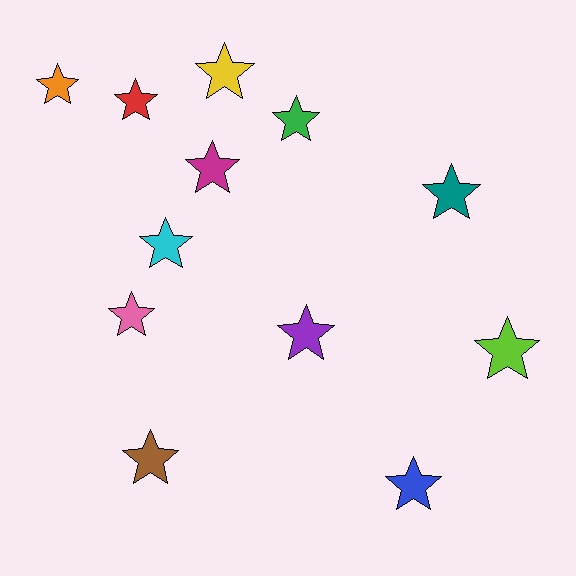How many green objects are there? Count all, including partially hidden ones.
There is 1 green object.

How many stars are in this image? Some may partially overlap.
There are 12 stars.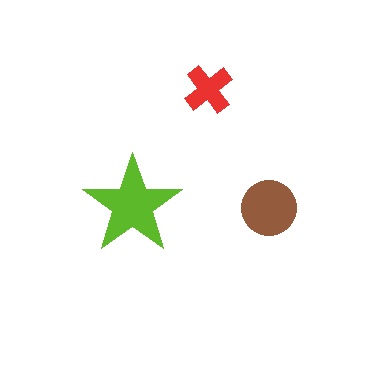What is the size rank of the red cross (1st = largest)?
3rd.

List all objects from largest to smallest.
The lime star, the brown circle, the red cross.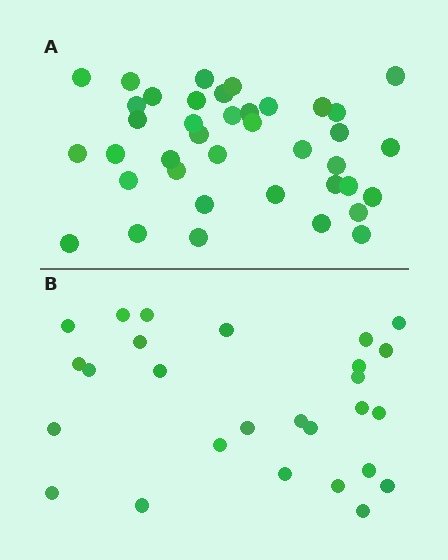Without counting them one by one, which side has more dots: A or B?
Region A (the top region) has more dots.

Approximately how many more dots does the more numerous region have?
Region A has roughly 12 or so more dots than region B.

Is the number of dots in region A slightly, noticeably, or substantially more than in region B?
Region A has noticeably more, but not dramatically so. The ratio is roughly 1.4 to 1.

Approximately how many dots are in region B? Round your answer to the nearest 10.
About 30 dots. (The exact count is 27, which rounds to 30.)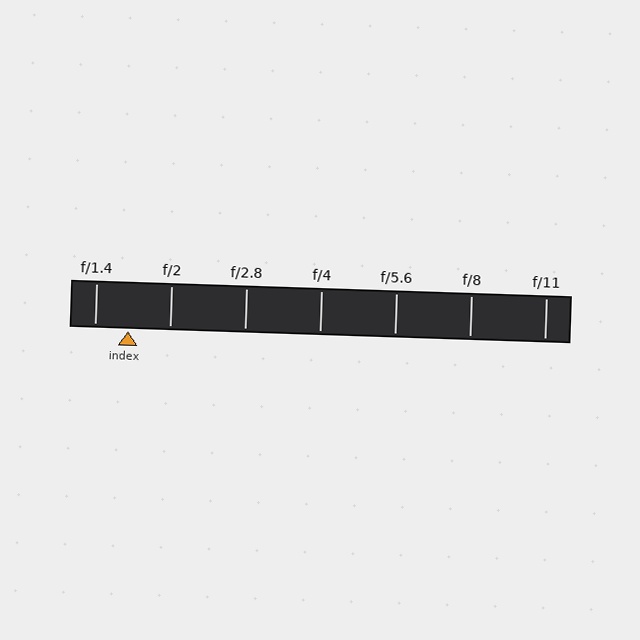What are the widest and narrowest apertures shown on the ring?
The widest aperture shown is f/1.4 and the narrowest is f/11.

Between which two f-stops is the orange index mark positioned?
The index mark is between f/1.4 and f/2.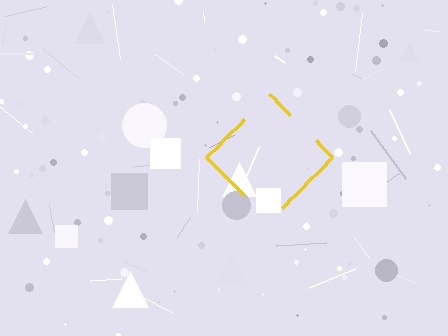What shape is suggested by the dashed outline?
The dashed outline suggests a diamond.